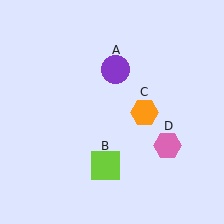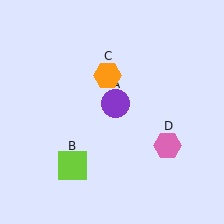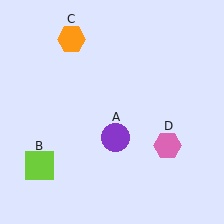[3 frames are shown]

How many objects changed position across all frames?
3 objects changed position: purple circle (object A), lime square (object B), orange hexagon (object C).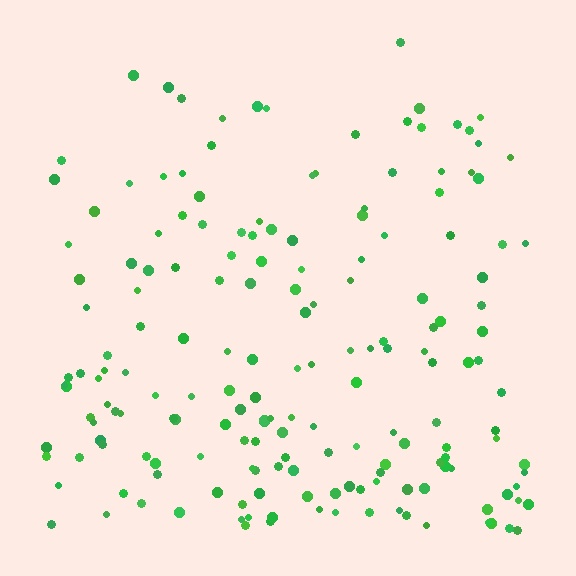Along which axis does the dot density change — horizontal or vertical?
Vertical.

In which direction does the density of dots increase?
From top to bottom, with the bottom side densest.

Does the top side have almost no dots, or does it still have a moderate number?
Still a moderate number, just noticeably fewer than the bottom.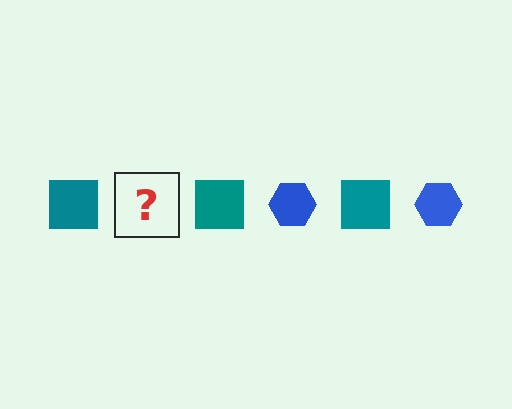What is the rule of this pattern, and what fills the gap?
The rule is that the pattern alternates between teal square and blue hexagon. The gap should be filled with a blue hexagon.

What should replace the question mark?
The question mark should be replaced with a blue hexagon.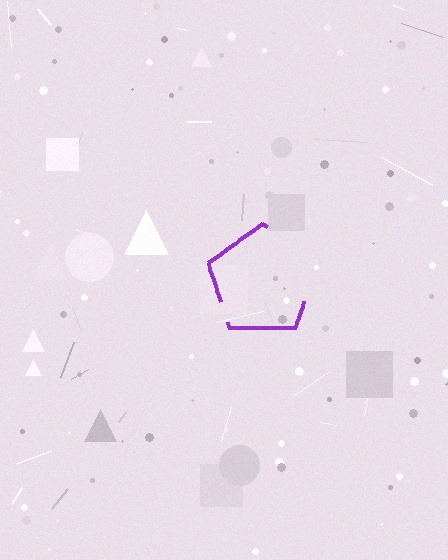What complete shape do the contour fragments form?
The contour fragments form a pentagon.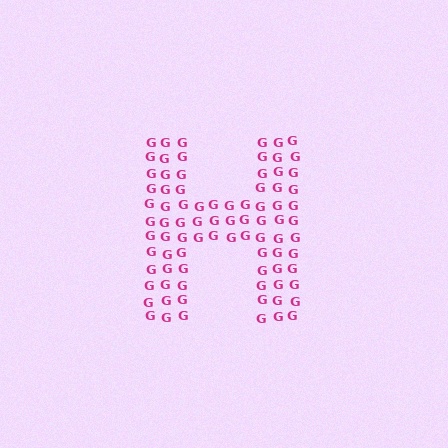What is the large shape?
The large shape is the letter H.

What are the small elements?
The small elements are letter G's.